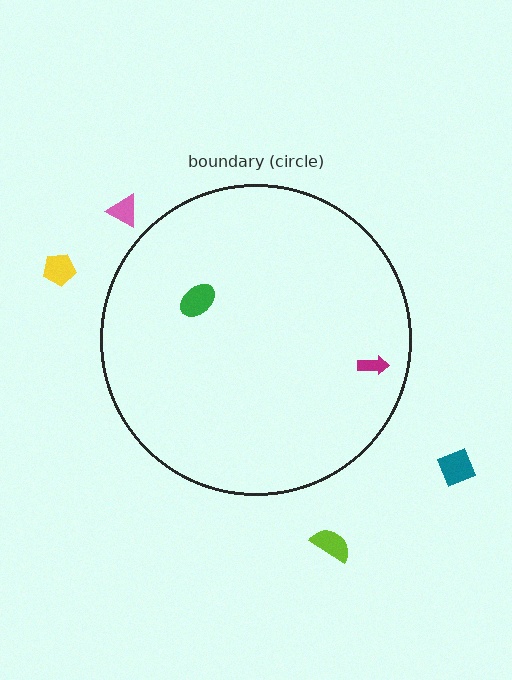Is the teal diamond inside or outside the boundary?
Outside.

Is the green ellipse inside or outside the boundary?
Inside.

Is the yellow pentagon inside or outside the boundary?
Outside.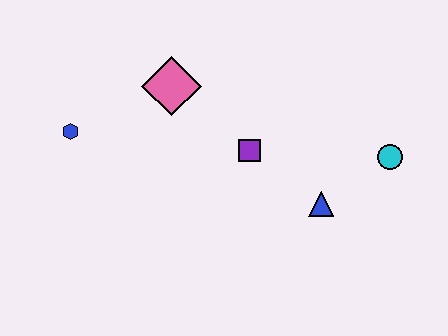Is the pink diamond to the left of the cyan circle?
Yes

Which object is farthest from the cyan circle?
The blue hexagon is farthest from the cyan circle.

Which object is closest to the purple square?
The blue triangle is closest to the purple square.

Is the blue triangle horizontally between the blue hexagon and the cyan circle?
Yes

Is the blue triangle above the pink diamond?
No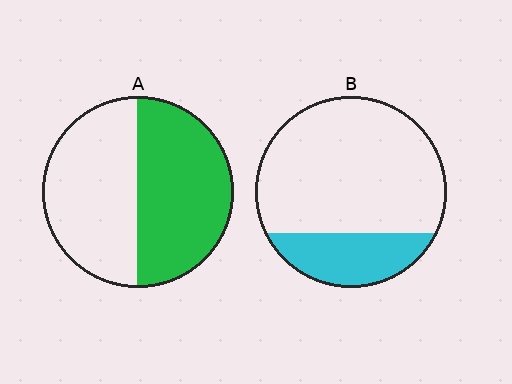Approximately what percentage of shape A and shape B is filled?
A is approximately 50% and B is approximately 25%.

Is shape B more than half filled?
No.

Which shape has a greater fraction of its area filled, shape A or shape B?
Shape A.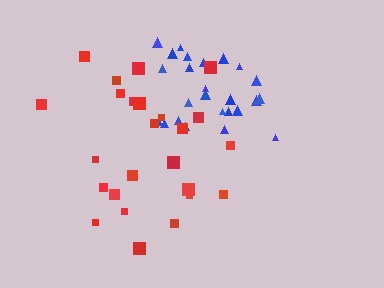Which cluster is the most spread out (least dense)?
Red.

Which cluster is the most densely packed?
Blue.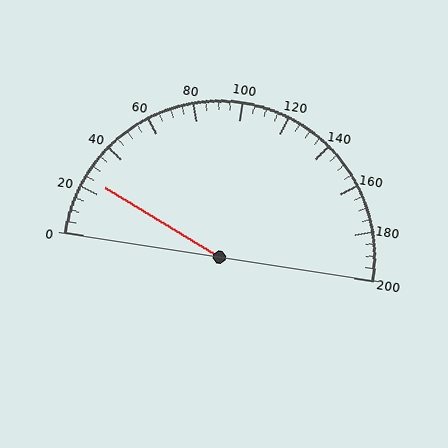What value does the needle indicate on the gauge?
The needle indicates approximately 25.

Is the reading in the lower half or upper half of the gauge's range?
The reading is in the lower half of the range (0 to 200).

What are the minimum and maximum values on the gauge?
The gauge ranges from 0 to 200.